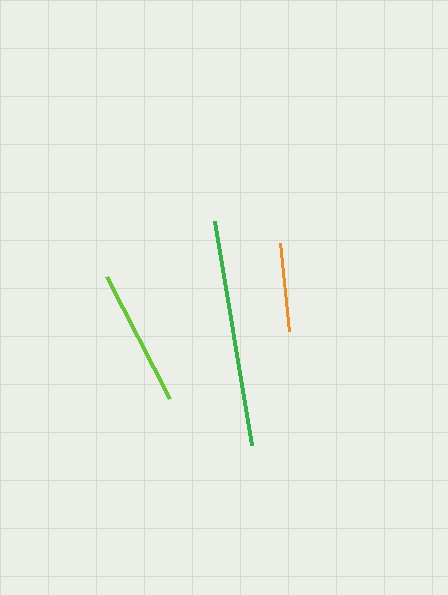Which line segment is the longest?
The green line is the longest at approximately 226 pixels.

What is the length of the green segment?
The green segment is approximately 226 pixels long.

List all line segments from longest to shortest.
From longest to shortest: green, lime, orange.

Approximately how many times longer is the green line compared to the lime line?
The green line is approximately 1.6 times the length of the lime line.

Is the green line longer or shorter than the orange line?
The green line is longer than the orange line.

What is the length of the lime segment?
The lime segment is approximately 138 pixels long.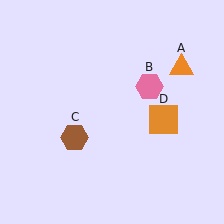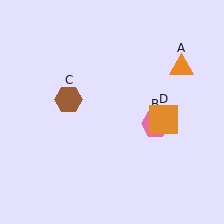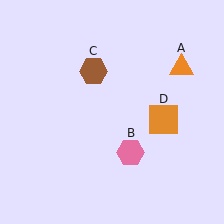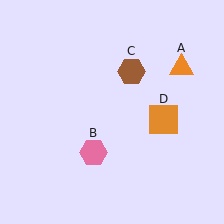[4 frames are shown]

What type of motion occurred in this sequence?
The pink hexagon (object B), brown hexagon (object C) rotated clockwise around the center of the scene.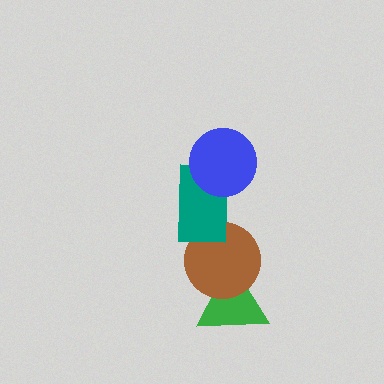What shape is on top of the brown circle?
The teal rectangle is on top of the brown circle.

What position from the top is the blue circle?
The blue circle is 1st from the top.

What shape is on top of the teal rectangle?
The blue circle is on top of the teal rectangle.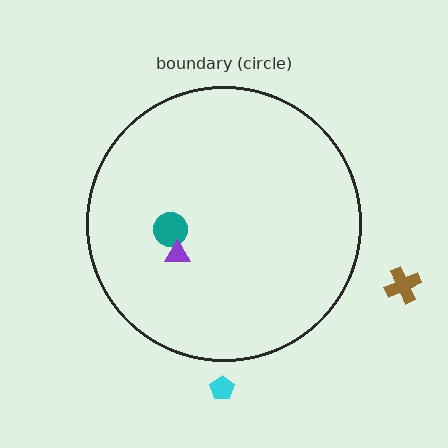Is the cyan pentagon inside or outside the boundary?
Outside.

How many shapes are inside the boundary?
2 inside, 2 outside.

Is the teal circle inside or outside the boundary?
Inside.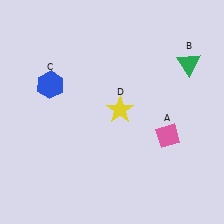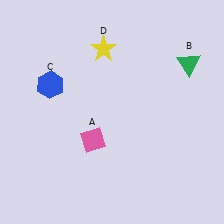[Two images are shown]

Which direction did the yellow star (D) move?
The yellow star (D) moved up.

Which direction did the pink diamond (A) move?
The pink diamond (A) moved left.